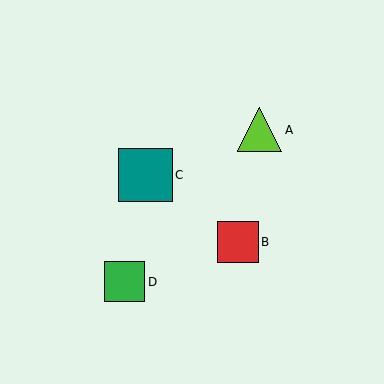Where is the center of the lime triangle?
The center of the lime triangle is at (260, 130).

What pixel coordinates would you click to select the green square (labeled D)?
Click at (124, 282) to select the green square D.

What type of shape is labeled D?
Shape D is a green square.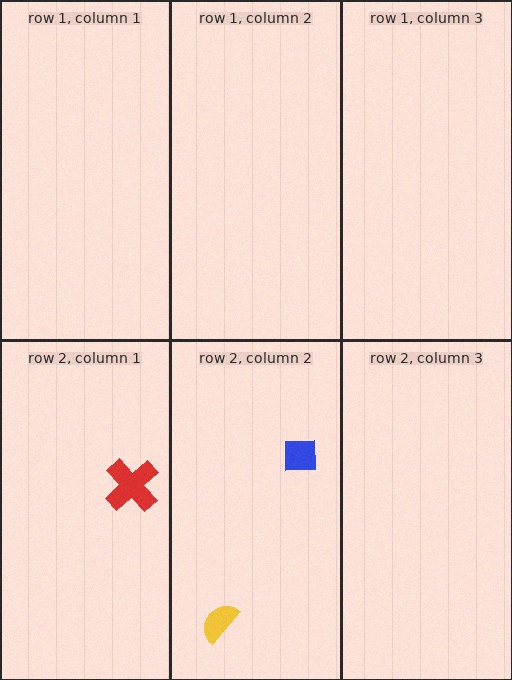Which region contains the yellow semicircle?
The row 2, column 2 region.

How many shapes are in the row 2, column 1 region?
1.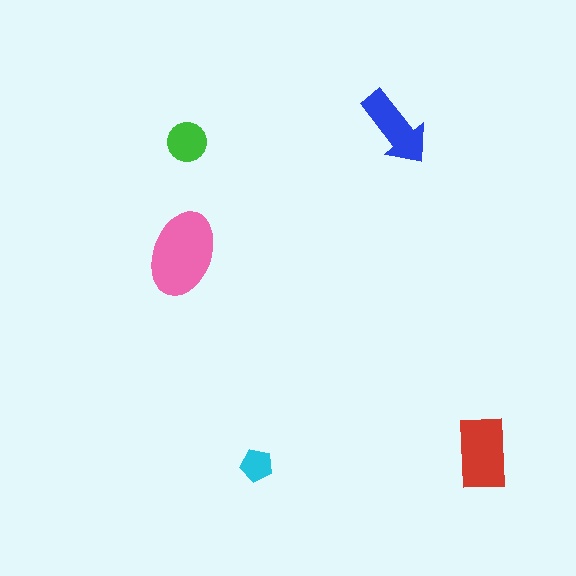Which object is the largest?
The pink ellipse.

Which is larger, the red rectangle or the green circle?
The red rectangle.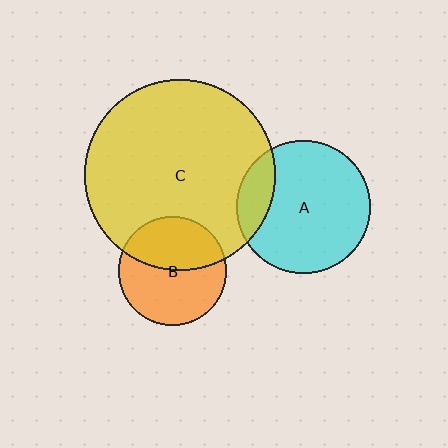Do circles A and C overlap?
Yes.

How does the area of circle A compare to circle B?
Approximately 1.5 times.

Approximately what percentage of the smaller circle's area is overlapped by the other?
Approximately 15%.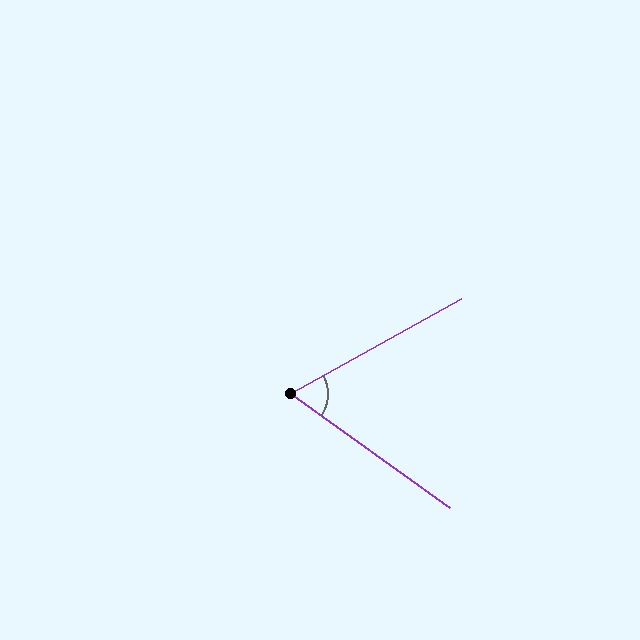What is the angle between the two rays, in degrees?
Approximately 65 degrees.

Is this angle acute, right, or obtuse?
It is acute.